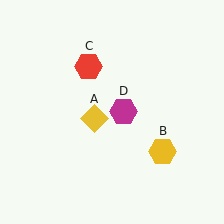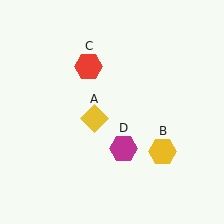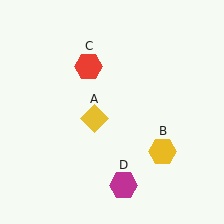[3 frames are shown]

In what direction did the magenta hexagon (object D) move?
The magenta hexagon (object D) moved down.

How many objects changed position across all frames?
1 object changed position: magenta hexagon (object D).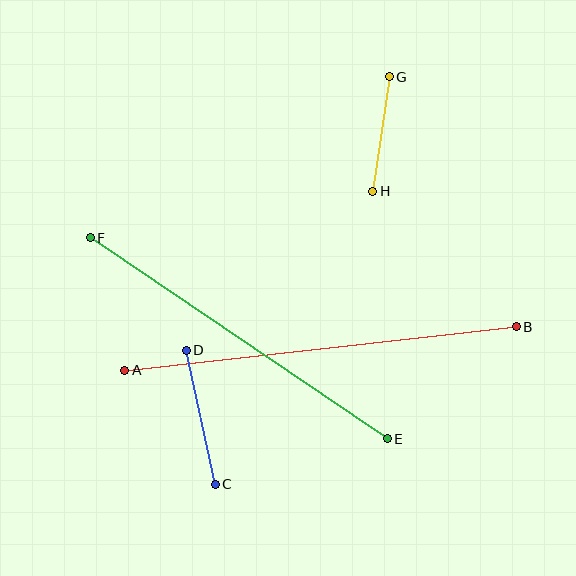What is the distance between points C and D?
The distance is approximately 137 pixels.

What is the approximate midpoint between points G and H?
The midpoint is at approximately (381, 134) pixels.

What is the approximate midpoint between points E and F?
The midpoint is at approximately (239, 338) pixels.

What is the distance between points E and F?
The distance is approximately 359 pixels.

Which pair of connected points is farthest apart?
Points A and B are farthest apart.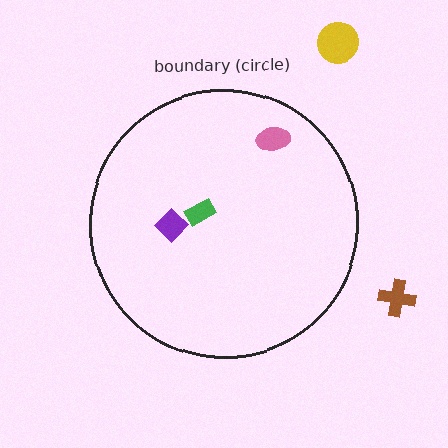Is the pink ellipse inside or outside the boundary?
Inside.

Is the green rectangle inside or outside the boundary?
Inside.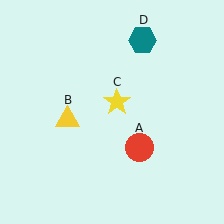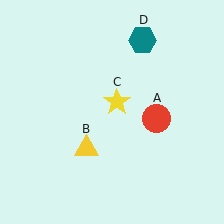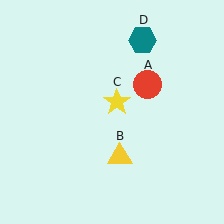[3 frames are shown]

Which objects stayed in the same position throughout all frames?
Yellow star (object C) and teal hexagon (object D) remained stationary.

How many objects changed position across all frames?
2 objects changed position: red circle (object A), yellow triangle (object B).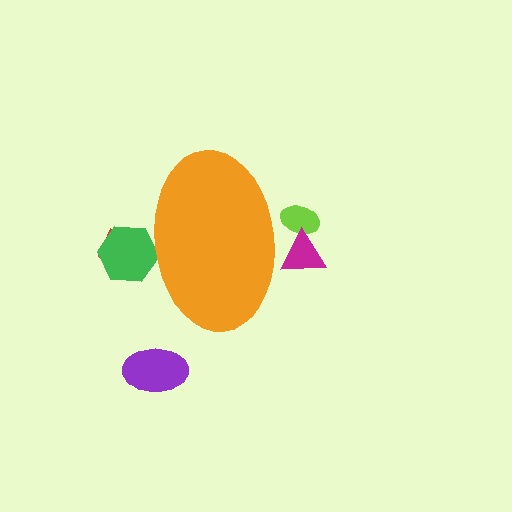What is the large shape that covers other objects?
An orange ellipse.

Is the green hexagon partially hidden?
Yes, the green hexagon is partially hidden behind the orange ellipse.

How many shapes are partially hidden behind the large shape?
4 shapes are partially hidden.